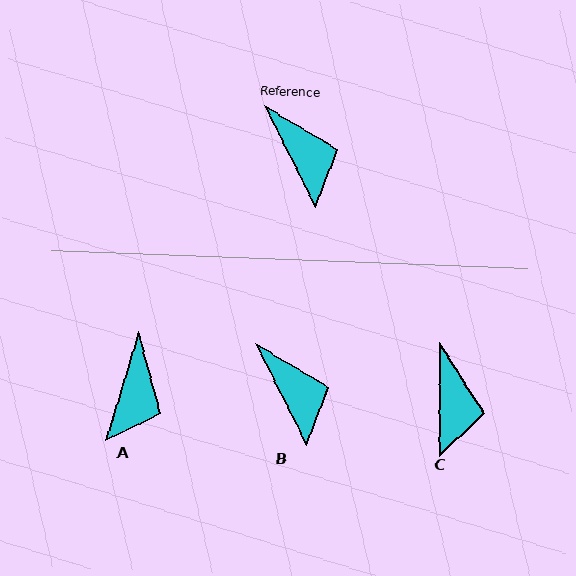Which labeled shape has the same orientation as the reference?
B.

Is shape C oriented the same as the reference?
No, it is off by about 27 degrees.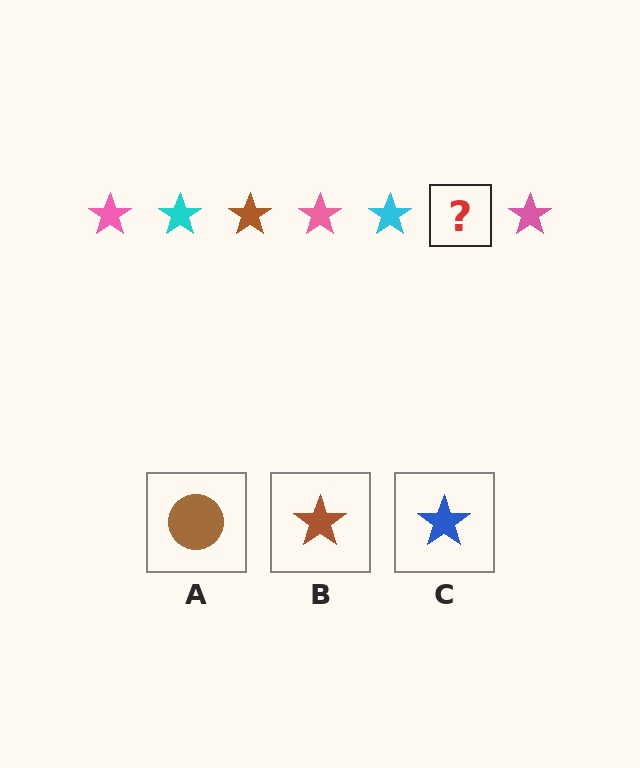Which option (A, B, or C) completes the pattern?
B.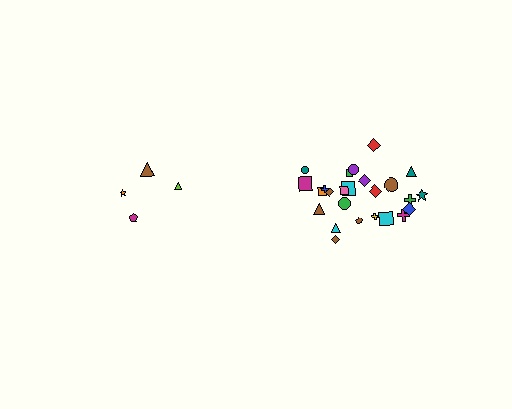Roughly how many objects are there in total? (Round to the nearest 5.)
Roughly 30 objects in total.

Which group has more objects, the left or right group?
The right group.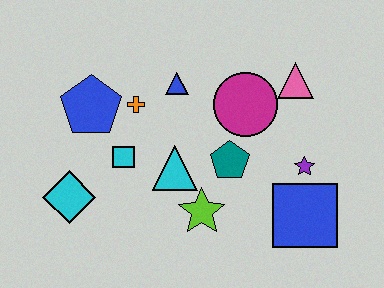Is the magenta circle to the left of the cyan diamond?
No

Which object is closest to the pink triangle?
The magenta circle is closest to the pink triangle.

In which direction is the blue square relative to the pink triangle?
The blue square is below the pink triangle.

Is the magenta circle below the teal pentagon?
No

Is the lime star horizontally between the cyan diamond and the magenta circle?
Yes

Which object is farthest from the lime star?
The pink triangle is farthest from the lime star.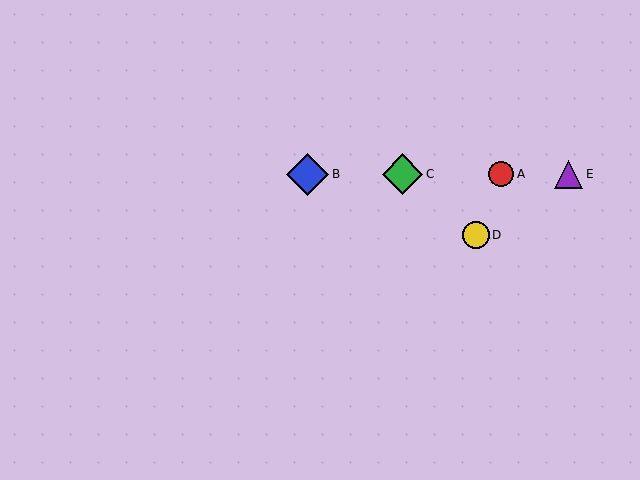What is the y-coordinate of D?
Object D is at y≈235.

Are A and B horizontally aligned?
Yes, both are at y≈174.